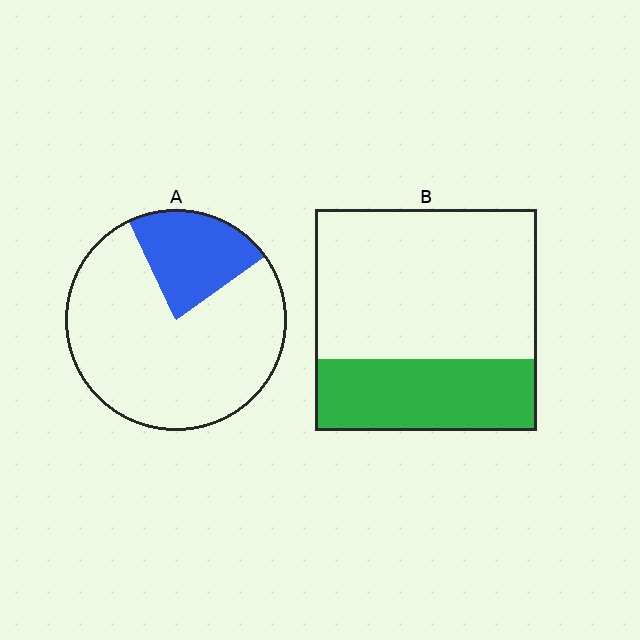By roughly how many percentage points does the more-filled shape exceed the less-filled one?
By roughly 10 percentage points (B over A).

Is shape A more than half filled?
No.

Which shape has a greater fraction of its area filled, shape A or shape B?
Shape B.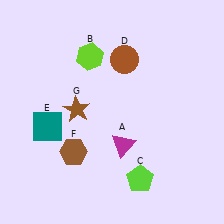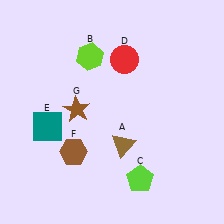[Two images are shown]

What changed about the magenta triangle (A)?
In Image 1, A is magenta. In Image 2, it changed to brown.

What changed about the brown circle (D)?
In Image 1, D is brown. In Image 2, it changed to red.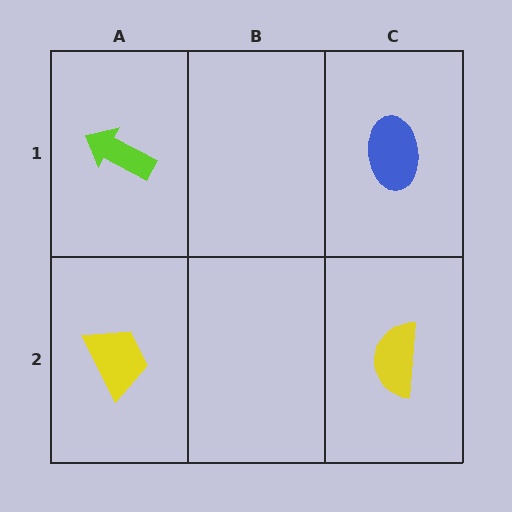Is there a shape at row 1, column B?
No, that cell is empty.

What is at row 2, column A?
A yellow trapezoid.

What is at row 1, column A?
A lime arrow.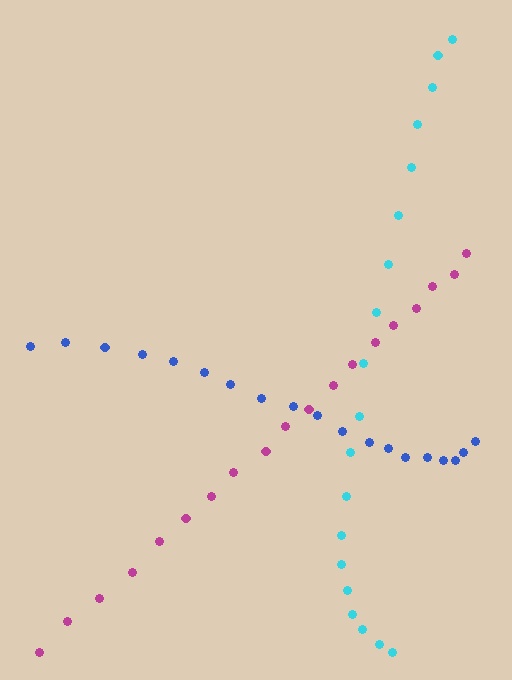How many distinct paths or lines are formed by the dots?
There are 3 distinct paths.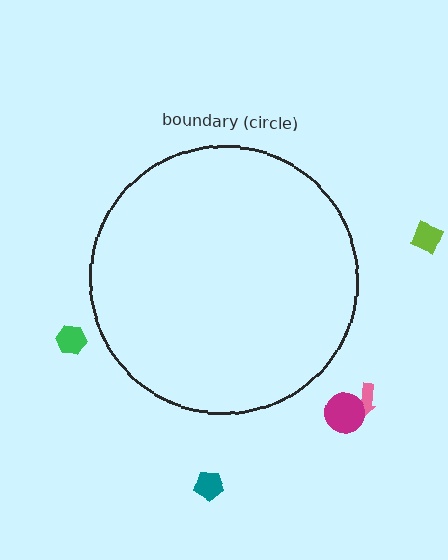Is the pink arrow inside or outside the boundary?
Outside.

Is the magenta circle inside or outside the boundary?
Outside.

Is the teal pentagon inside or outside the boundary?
Outside.